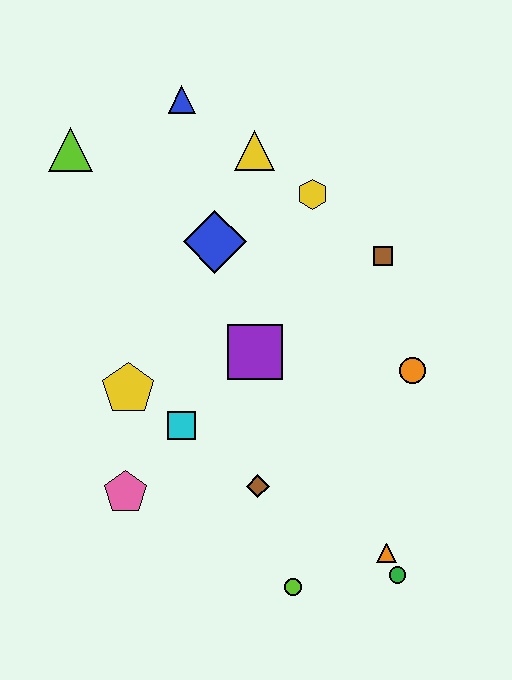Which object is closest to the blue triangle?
The yellow triangle is closest to the blue triangle.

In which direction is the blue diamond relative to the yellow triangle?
The blue diamond is below the yellow triangle.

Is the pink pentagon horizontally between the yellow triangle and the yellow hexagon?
No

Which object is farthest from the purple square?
The lime triangle is farthest from the purple square.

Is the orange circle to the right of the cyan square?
Yes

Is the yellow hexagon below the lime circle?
No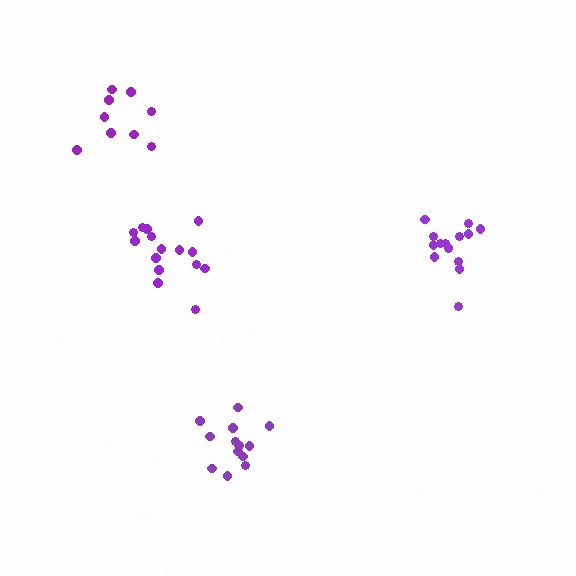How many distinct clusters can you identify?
There are 4 distinct clusters.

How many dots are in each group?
Group 1: 15 dots, Group 2: 15 dots, Group 3: 9 dots, Group 4: 14 dots (53 total).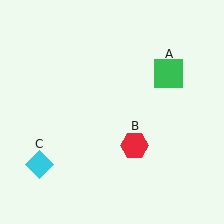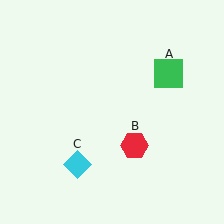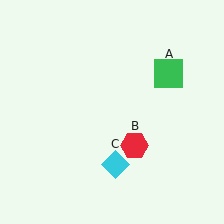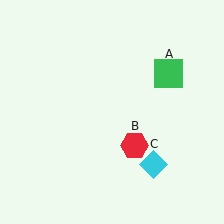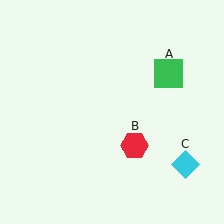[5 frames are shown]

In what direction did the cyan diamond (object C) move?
The cyan diamond (object C) moved right.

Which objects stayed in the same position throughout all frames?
Green square (object A) and red hexagon (object B) remained stationary.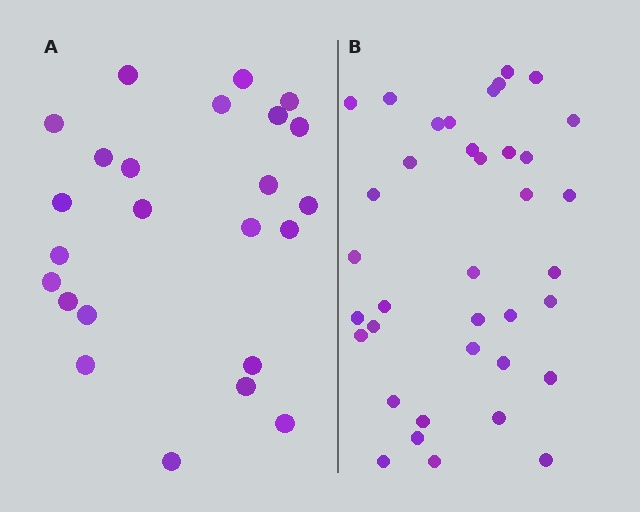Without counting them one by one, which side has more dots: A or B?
Region B (the right region) has more dots.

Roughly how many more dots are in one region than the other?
Region B has approximately 15 more dots than region A.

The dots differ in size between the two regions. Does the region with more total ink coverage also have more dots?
No. Region A has more total ink coverage because its dots are larger, but region B actually contains more individual dots. Total area can be misleading — the number of items is what matters here.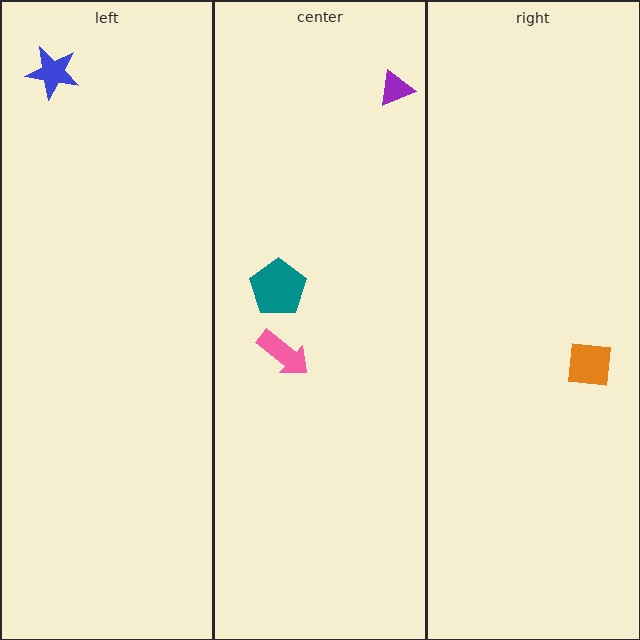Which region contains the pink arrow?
The center region.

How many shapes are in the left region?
1.